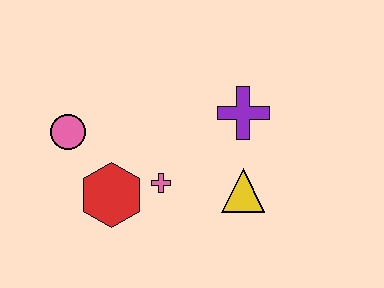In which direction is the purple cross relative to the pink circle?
The purple cross is to the right of the pink circle.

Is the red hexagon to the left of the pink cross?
Yes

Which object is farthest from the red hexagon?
The purple cross is farthest from the red hexagon.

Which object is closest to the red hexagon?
The pink cross is closest to the red hexagon.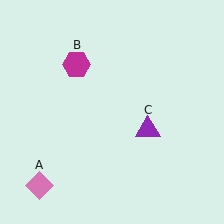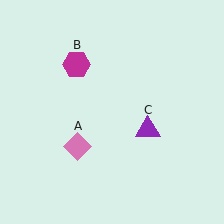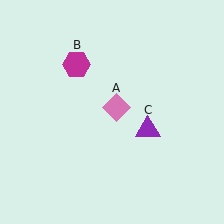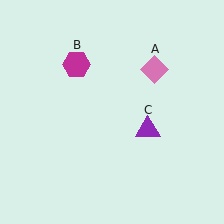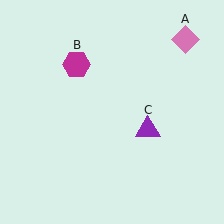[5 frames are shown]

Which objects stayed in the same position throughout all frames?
Magenta hexagon (object B) and purple triangle (object C) remained stationary.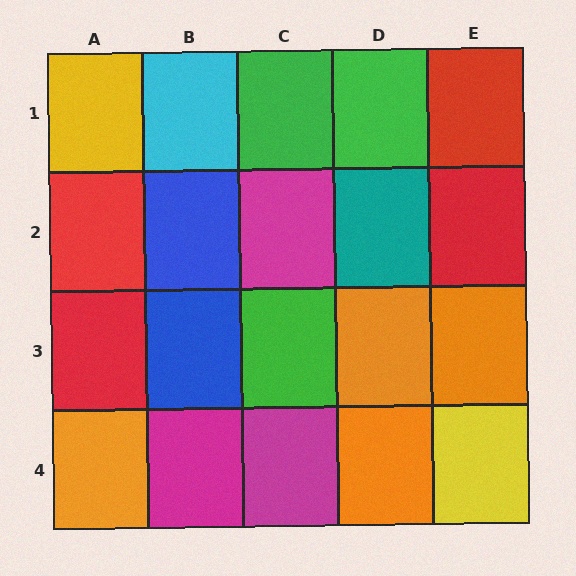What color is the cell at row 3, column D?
Orange.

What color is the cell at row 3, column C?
Green.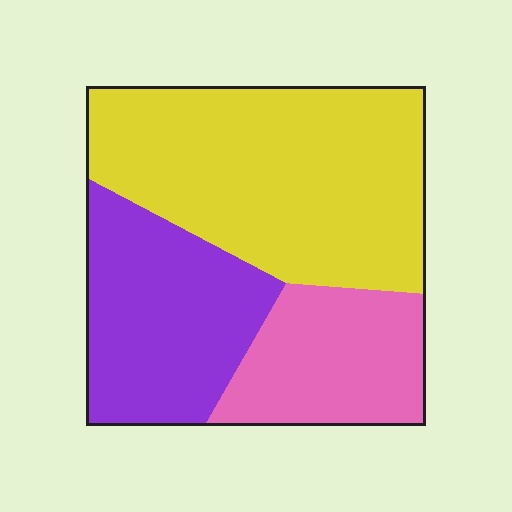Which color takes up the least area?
Pink, at roughly 20%.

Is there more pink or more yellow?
Yellow.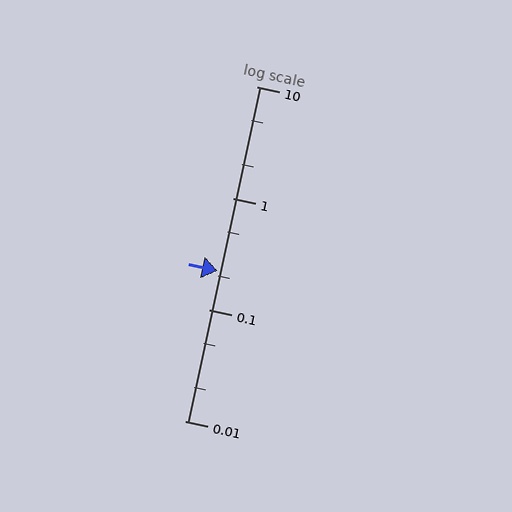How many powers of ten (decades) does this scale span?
The scale spans 3 decades, from 0.01 to 10.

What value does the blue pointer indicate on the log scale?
The pointer indicates approximately 0.22.